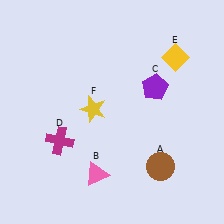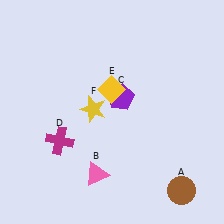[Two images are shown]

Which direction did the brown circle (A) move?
The brown circle (A) moved down.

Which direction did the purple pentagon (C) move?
The purple pentagon (C) moved left.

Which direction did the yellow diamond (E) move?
The yellow diamond (E) moved left.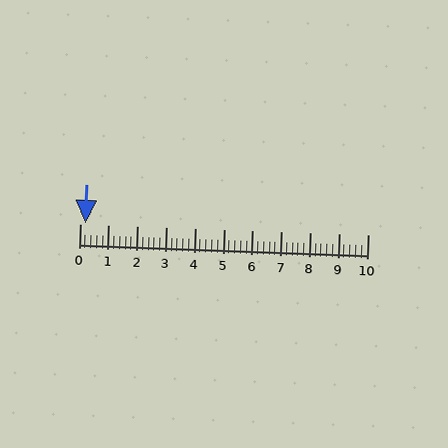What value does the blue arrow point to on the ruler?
The blue arrow points to approximately 0.2.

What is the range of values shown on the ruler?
The ruler shows values from 0 to 10.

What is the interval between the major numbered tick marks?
The major tick marks are spaced 1 units apart.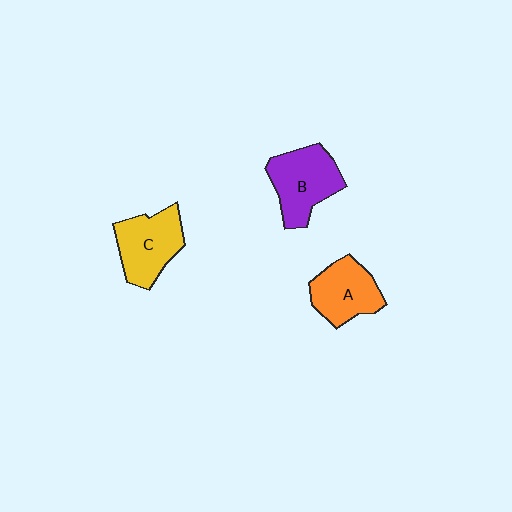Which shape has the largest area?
Shape B (purple).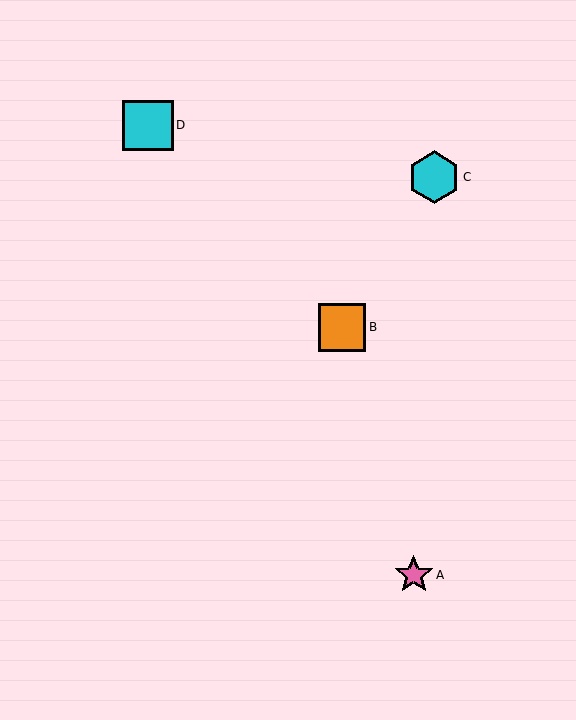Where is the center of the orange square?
The center of the orange square is at (342, 327).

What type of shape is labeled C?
Shape C is a cyan hexagon.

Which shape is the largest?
The cyan hexagon (labeled C) is the largest.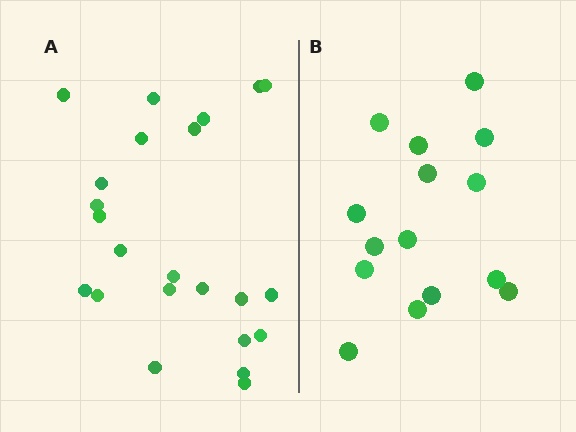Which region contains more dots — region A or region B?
Region A (the left region) has more dots.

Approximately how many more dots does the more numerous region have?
Region A has roughly 8 or so more dots than region B.